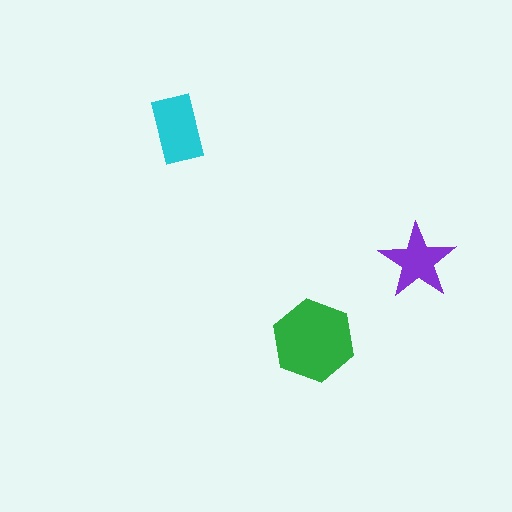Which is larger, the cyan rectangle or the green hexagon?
The green hexagon.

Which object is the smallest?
The purple star.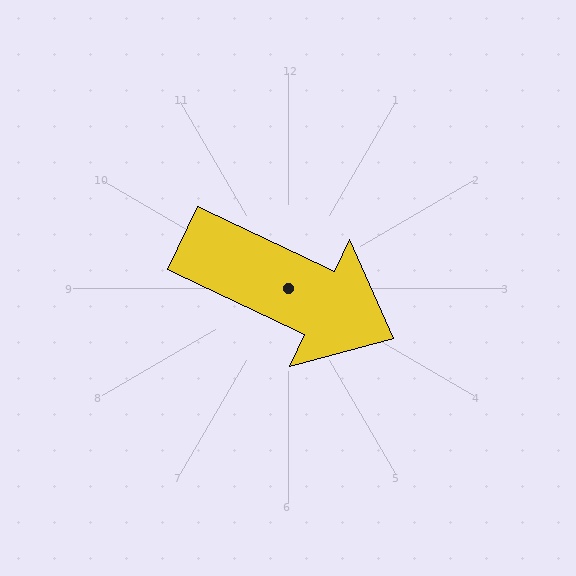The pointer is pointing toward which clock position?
Roughly 4 o'clock.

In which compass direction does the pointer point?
Southeast.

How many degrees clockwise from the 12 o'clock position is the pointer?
Approximately 115 degrees.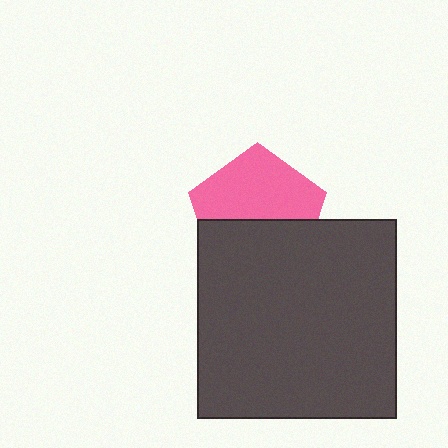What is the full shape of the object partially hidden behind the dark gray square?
The partially hidden object is a pink pentagon.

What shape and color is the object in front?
The object in front is a dark gray square.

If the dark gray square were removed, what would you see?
You would see the complete pink pentagon.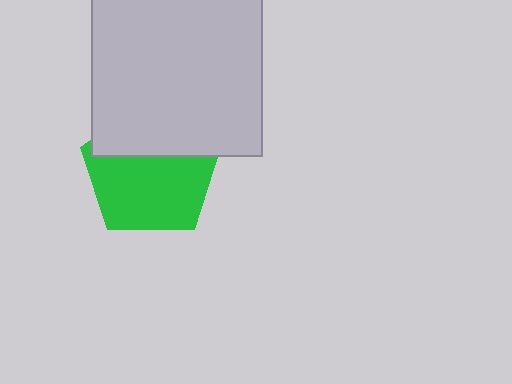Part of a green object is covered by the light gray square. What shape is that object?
It is a pentagon.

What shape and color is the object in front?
The object in front is a light gray square.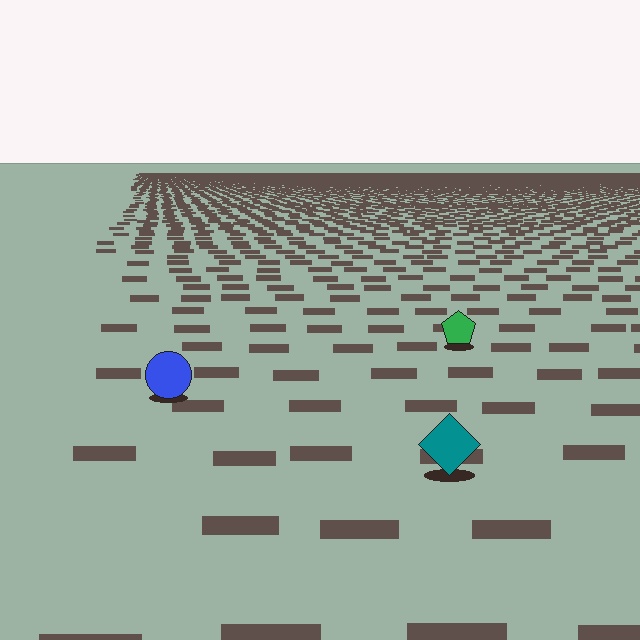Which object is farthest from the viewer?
The green pentagon is farthest from the viewer. It appears smaller and the ground texture around it is denser.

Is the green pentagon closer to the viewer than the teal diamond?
No. The teal diamond is closer — you can tell from the texture gradient: the ground texture is coarser near it.